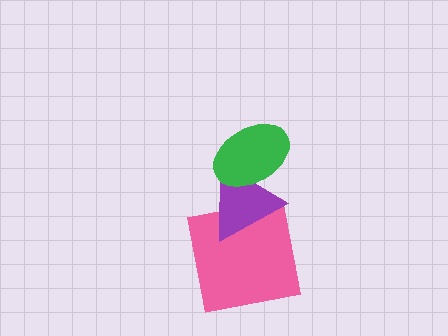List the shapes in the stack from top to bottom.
From top to bottom: the green ellipse, the purple triangle, the pink square.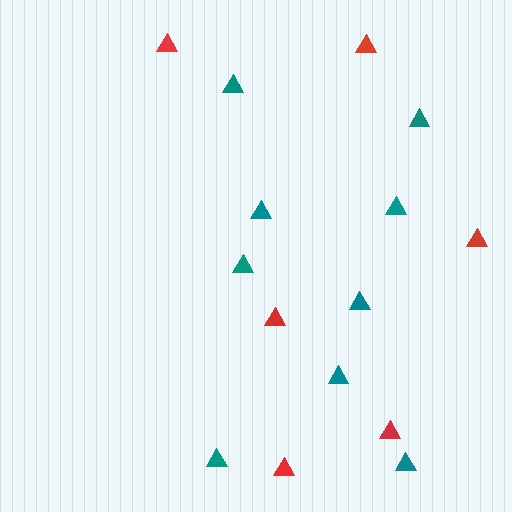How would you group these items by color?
There are 2 groups: one group of teal triangles (9) and one group of red triangles (6).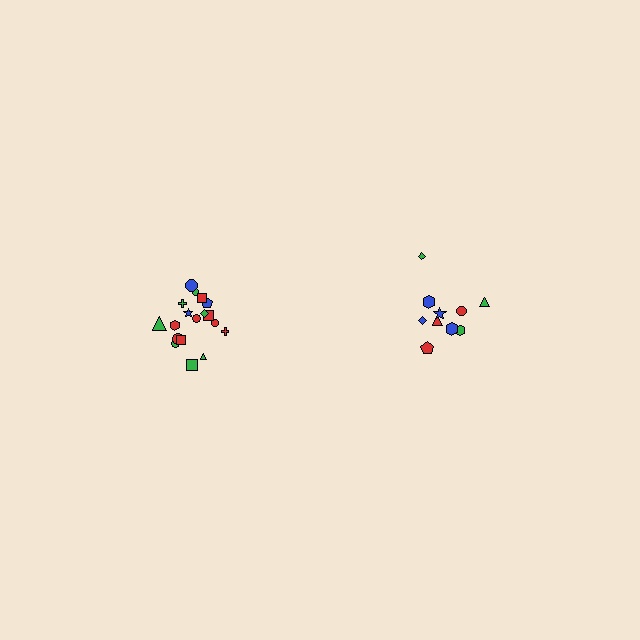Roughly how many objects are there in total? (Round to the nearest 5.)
Roughly 30 objects in total.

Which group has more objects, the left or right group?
The left group.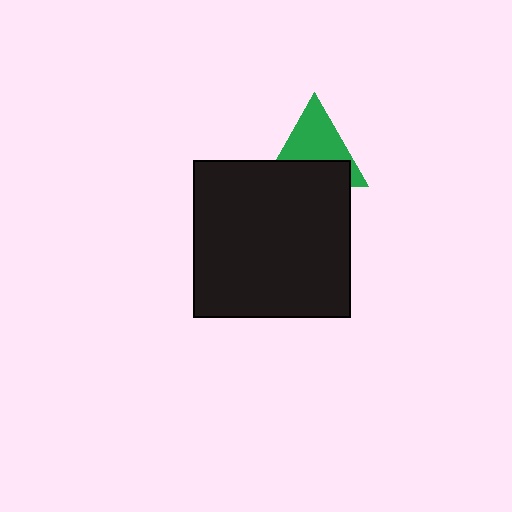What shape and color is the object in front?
The object in front is a black square.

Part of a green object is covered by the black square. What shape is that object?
It is a triangle.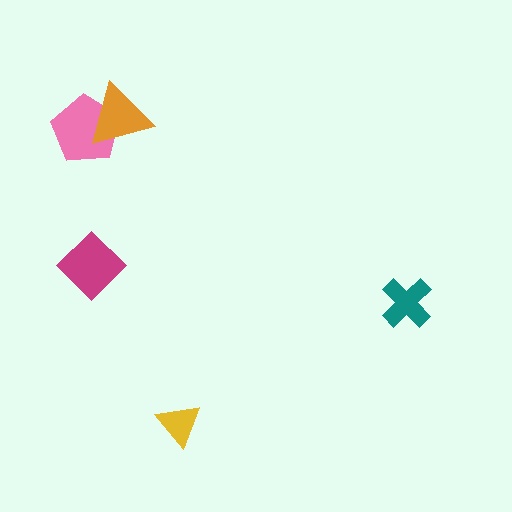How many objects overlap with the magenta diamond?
0 objects overlap with the magenta diamond.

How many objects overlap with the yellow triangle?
0 objects overlap with the yellow triangle.